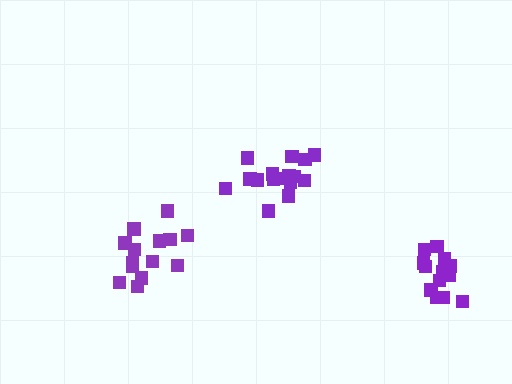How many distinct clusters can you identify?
There are 3 distinct clusters.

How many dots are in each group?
Group 1: 16 dots, Group 2: 14 dots, Group 3: 13 dots (43 total).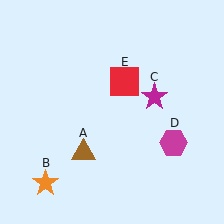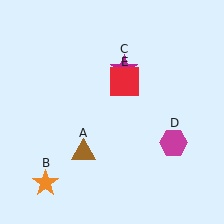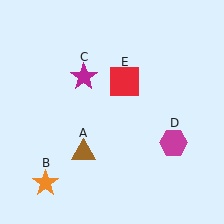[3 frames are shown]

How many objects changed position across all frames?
1 object changed position: magenta star (object C).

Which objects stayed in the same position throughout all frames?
Brown triangle (object A) and orange star (object B) and magenta hexagon (object D) and red square (object E) remained stationary.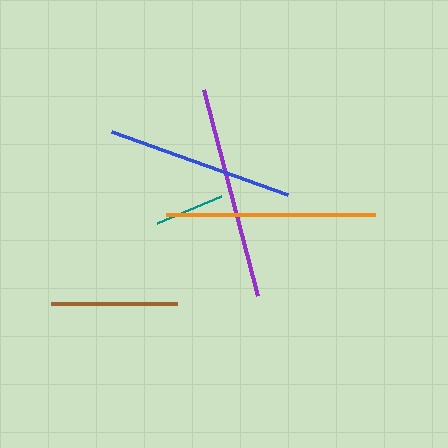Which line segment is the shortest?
The teal line is the shortest at approximately 69 pixels.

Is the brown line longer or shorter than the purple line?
The purple line is longer than the brown line.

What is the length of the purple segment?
The purple segment is approximately 213 pixels long.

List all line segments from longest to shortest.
From longest to shortest: purple, orange, blue, brown, teal.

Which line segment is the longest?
The purple line is the longest at approximately 213 pixels.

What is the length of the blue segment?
The blue segment is approximately 187 pixels long.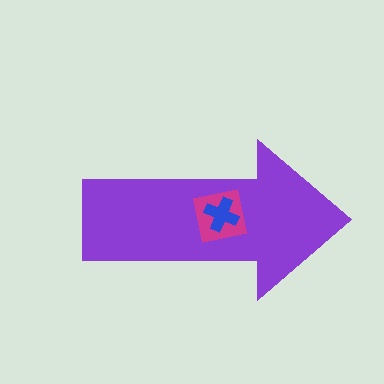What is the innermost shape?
The blue cross.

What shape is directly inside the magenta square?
The blue cross.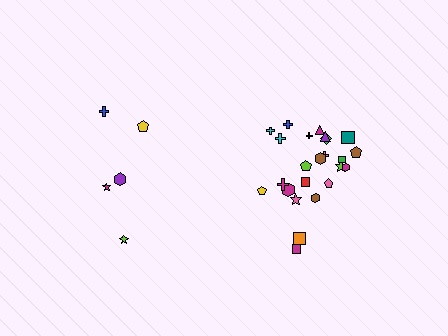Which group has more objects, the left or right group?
The right group.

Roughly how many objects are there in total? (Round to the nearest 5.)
Roughly 30 objects in total.